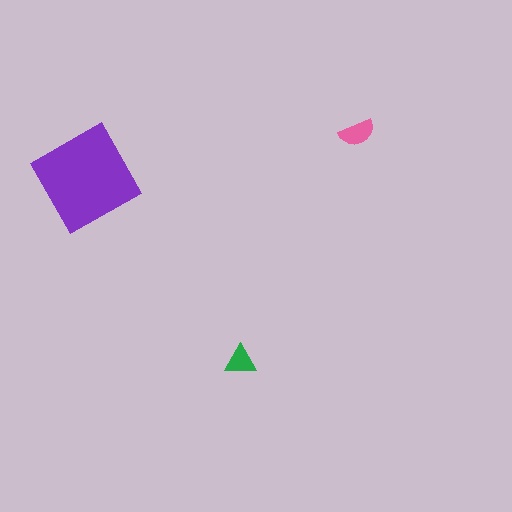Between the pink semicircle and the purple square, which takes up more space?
The purple square.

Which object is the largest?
The purple square.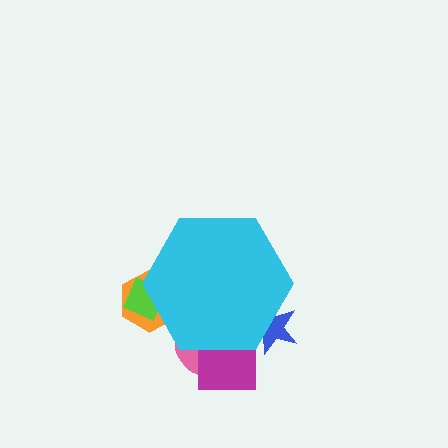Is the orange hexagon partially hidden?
Yes, the orange hexagon is partially hidden behind the cyan hexagon.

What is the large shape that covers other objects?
A cyan hexagon.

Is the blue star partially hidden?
Yes, the blue star is partially hidden behind the cyan hexagon.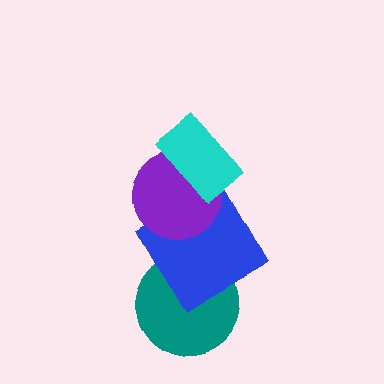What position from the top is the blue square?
The blue square is 3rd from the top.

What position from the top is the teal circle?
The teal circle is 4th from the top.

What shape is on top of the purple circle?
The cyan rectangle is on top of the purple circle.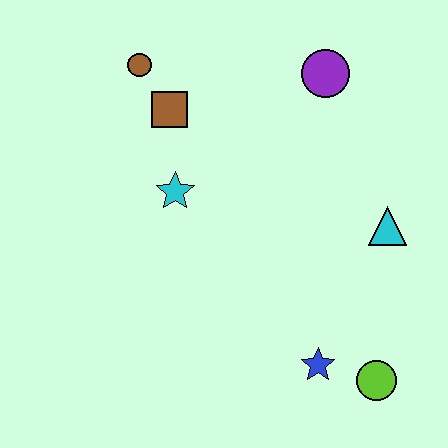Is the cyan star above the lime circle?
Yes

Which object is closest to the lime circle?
The blue star is closest to the lime circle.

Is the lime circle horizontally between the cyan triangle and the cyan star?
Yes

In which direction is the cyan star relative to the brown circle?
The cyan star is below the brown circle.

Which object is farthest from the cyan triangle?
The brown circle is farthest from the cyan triangle.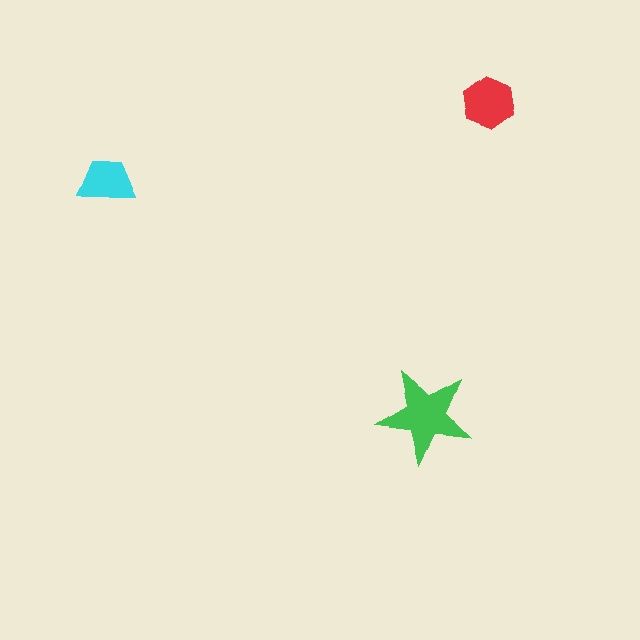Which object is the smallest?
The cyan trapezoid.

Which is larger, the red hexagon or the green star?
The green star.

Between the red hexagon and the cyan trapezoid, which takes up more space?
The red hexagon.